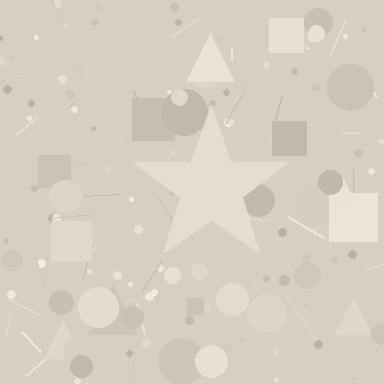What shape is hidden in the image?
A star is hidden in the image.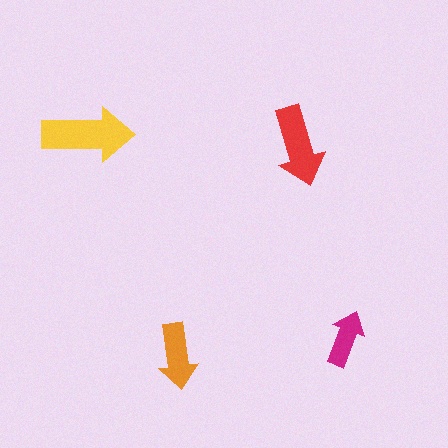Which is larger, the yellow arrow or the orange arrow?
The yellow one.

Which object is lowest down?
The orange arrow is bottommost.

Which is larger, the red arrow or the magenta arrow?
The red one.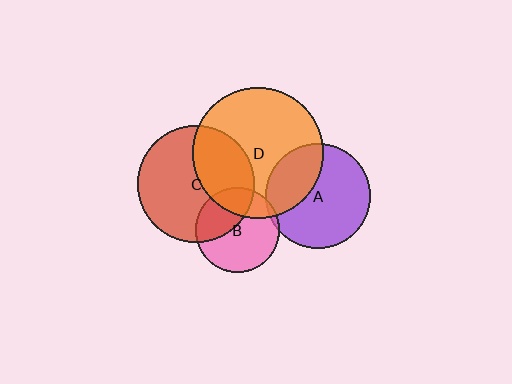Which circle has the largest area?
Circle D (orange).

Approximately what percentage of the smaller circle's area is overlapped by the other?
Approximately 25%.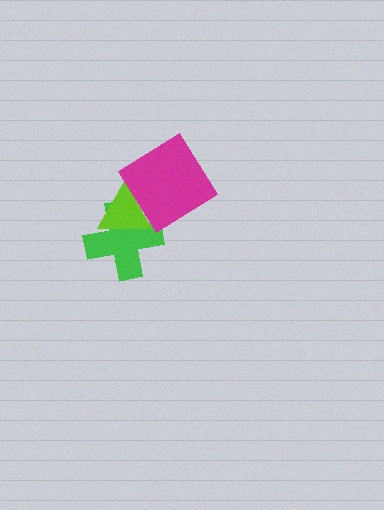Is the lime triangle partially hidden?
Yes, it is partially covered by another shape.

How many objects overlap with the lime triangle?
2 objects overlap with the lime triangle.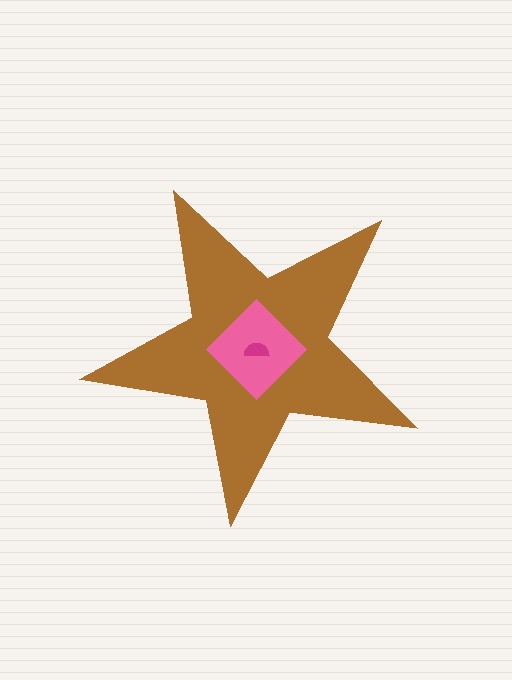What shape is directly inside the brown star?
The pink diamond.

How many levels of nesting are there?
3.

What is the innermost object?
The magenta semicircle.